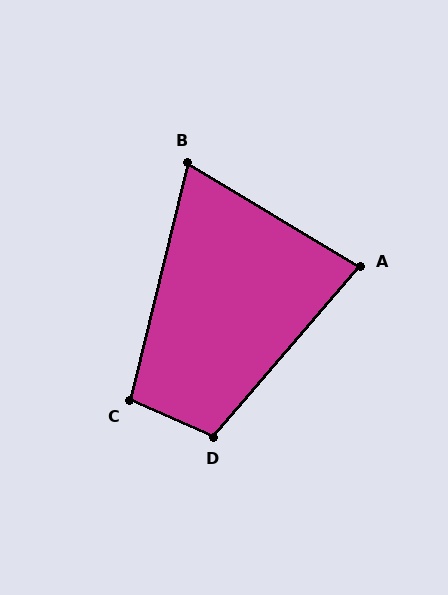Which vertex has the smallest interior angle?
B, at approximately 73 degrees.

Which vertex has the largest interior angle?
D, at approximately 107 degrees.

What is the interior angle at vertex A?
Approximately 80 degrees (acute).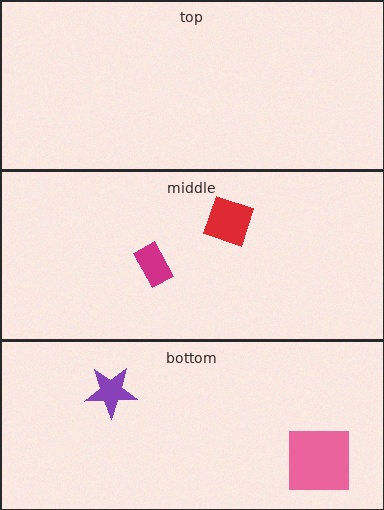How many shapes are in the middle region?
2.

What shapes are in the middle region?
The magenta rectangle, the red diamond.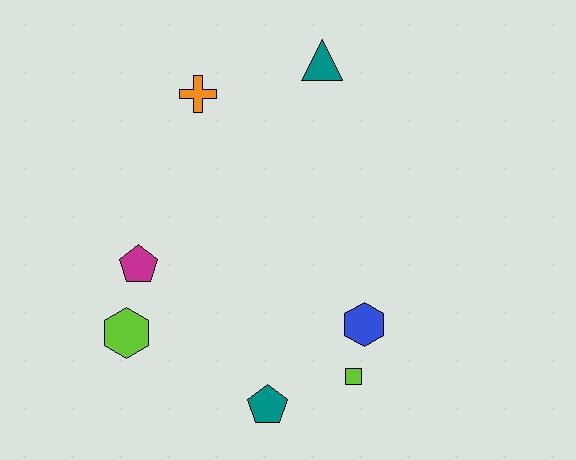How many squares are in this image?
There is 1 square.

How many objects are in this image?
There are 7 objects.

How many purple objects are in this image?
There are no purple objects.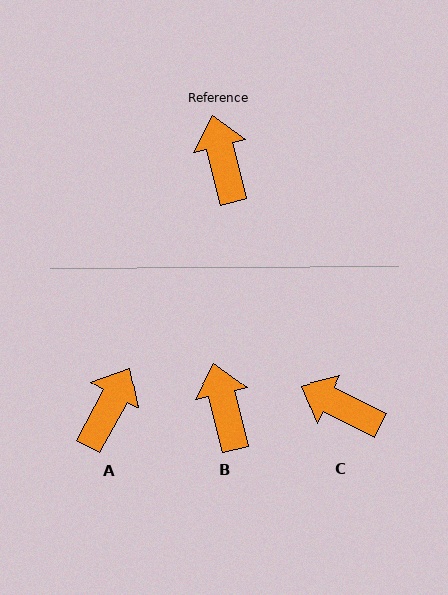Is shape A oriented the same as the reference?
No, it is off by about 42 degrees.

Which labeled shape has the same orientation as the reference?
B.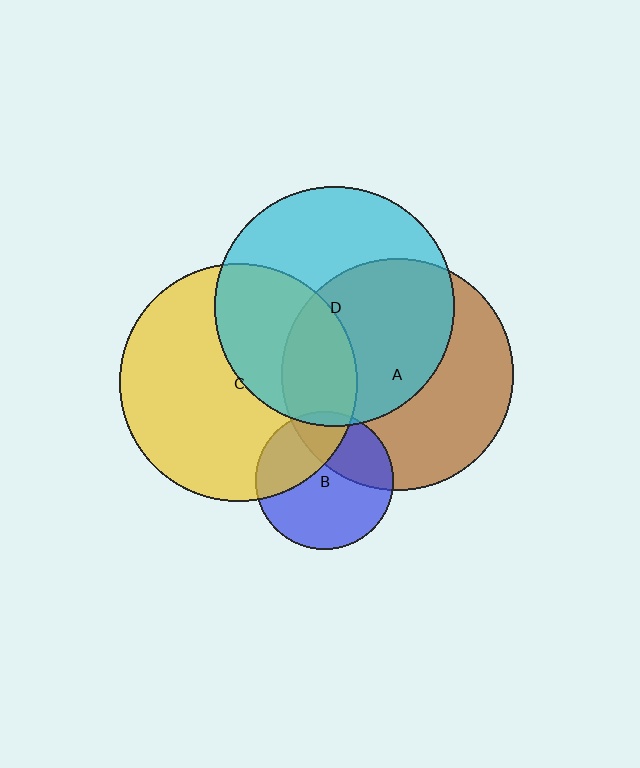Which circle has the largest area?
Circle D (cyan).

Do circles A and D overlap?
Yes.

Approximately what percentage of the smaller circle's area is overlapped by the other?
Approximately 55%.